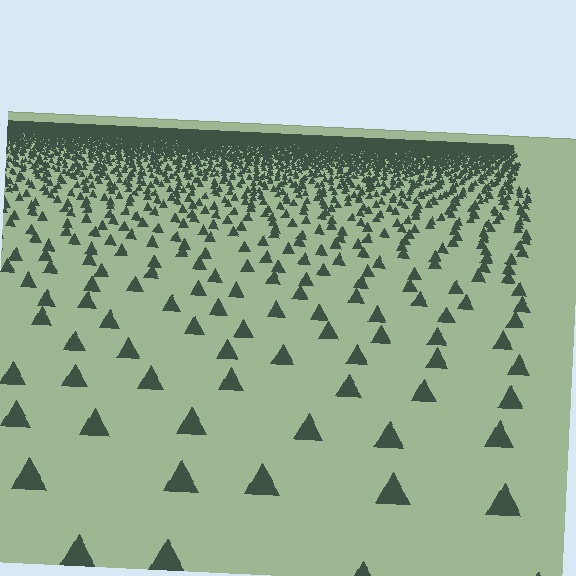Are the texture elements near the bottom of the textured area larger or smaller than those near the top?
Larger. Near the bottom, elements are closer to the viewer and appear at a bigger on-screen size.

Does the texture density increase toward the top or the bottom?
Density increases toward the top.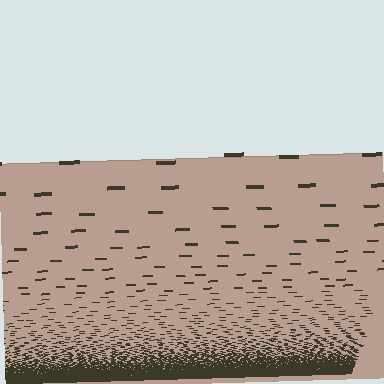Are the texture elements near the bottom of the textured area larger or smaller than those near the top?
Smaller. The gradient is inverted — elements near the bottom are smaller and denser.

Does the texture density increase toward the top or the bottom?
Density increases toward the bottom.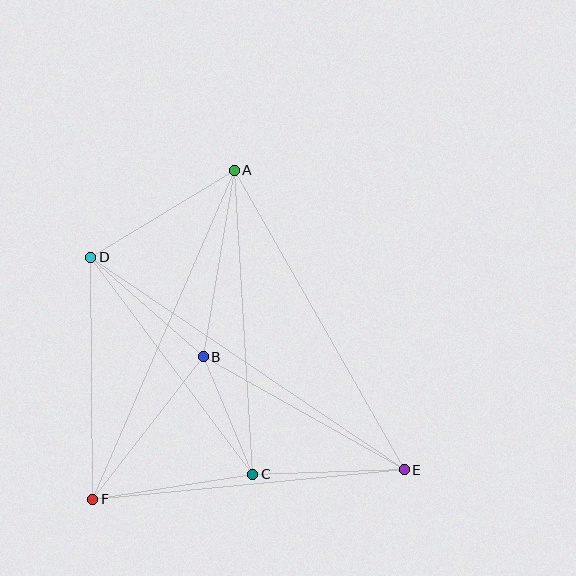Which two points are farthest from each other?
Points D and E are farthest from each other.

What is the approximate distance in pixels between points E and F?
The distance between E and F is approximately 313 pixels.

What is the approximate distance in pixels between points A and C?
The distance between A and C is approximately 304 pixels.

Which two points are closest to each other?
Points B and C are closest to each other.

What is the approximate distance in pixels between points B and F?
The distance between B and F is approximately 181 pixels.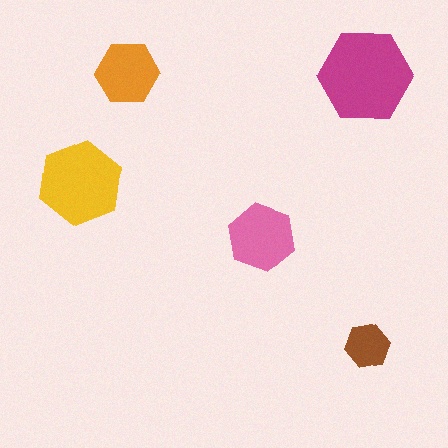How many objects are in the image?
There are 5 objects in the image.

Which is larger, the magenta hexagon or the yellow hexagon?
The magenta one.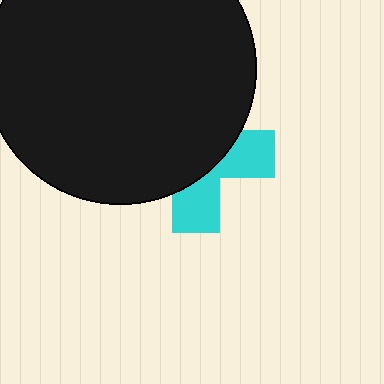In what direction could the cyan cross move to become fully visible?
The cyan cross could move toward the lower-right. That would shift it out from behind the black circle entirely.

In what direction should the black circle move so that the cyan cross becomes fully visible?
The black circle should move toward the upper-left. That is the shortest direction to clear the overlap and leave the cyan cross fully visible.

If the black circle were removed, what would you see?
You would see the complete cyan cross.